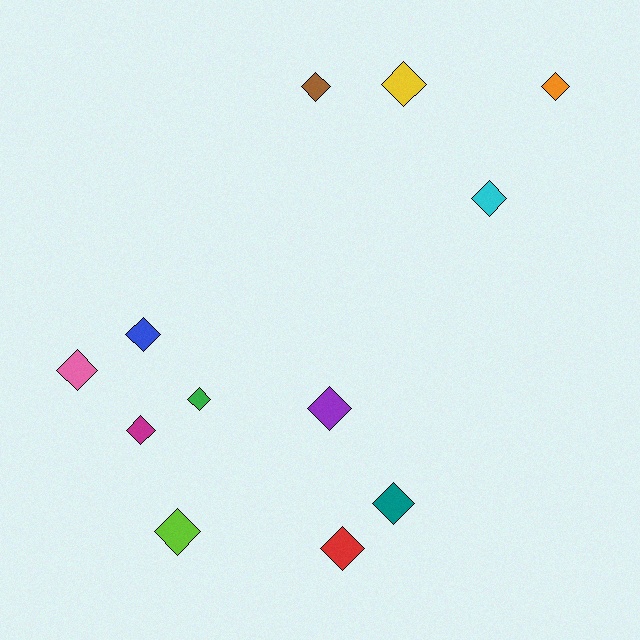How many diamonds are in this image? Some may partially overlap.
There are 12 diamonds.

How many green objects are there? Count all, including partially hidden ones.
There is 1 green object.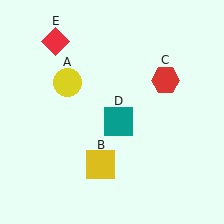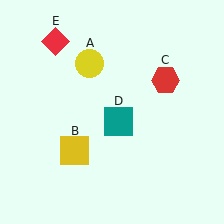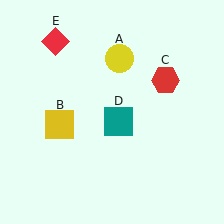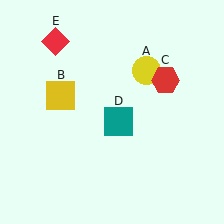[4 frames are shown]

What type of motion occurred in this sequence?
The yellow circle (object A), yellow square (object B) rotated clockwise around the center of the scene.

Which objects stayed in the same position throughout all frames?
Red hexagon (object C) and teal square (object D) and red diamond (object E) remained stationary.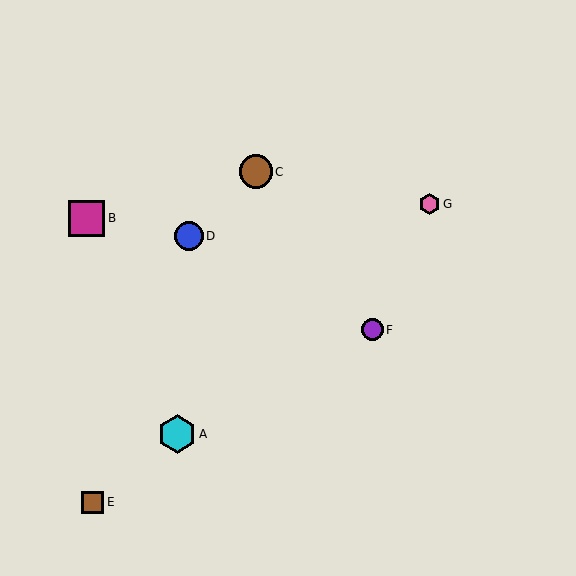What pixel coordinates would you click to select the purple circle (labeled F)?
Click at (372, 330) to select the purple circle F.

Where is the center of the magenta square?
The center of the magenta square is at (87, 218).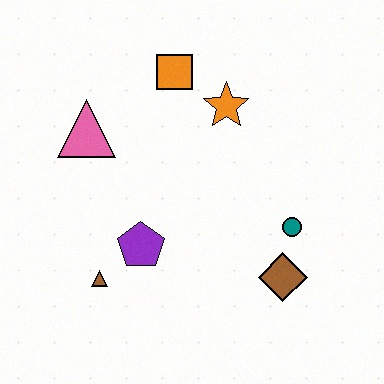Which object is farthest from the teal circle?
The pink triangle is farthest from the teal circle.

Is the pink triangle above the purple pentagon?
Yes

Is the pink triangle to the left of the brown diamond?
Yes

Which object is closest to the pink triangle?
The orange square is closest to the pink triangle.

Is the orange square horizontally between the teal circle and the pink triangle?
Yes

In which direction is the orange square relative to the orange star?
The orange square is to the left of the orange star.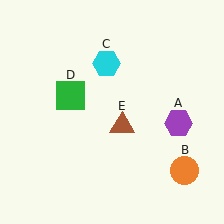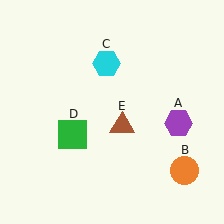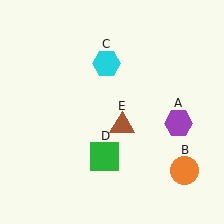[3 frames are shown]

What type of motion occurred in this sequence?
The green square (object D) rotated counterclockwise around the center of the scene.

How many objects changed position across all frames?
1 object changed position: green square (object D).